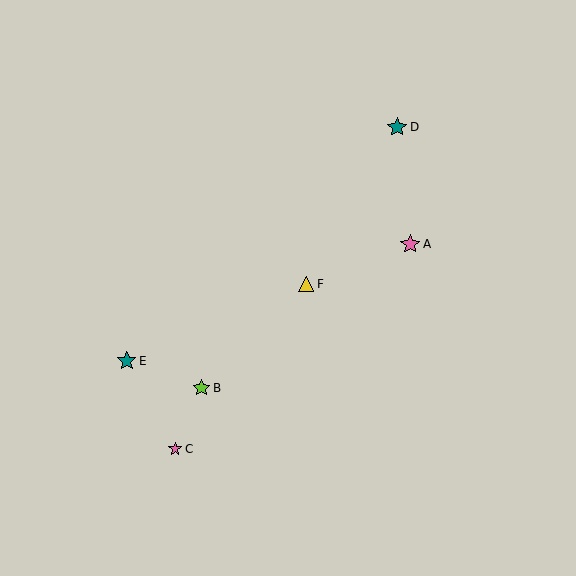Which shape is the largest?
The teal star (labeled D) is the largest.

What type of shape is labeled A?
Shape A is a pink star.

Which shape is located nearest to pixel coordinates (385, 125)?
The teal star (labeled D) at (397, 127) is nearest to that location.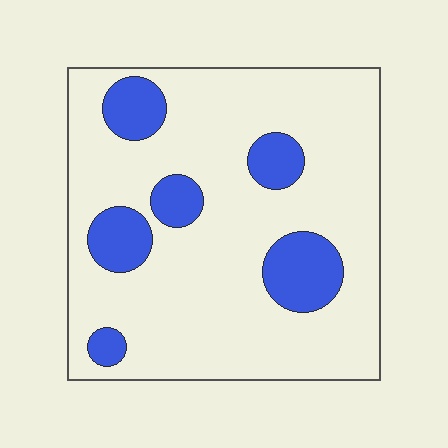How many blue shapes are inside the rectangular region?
6.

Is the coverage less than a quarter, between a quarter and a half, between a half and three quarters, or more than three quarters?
Less than a quarter.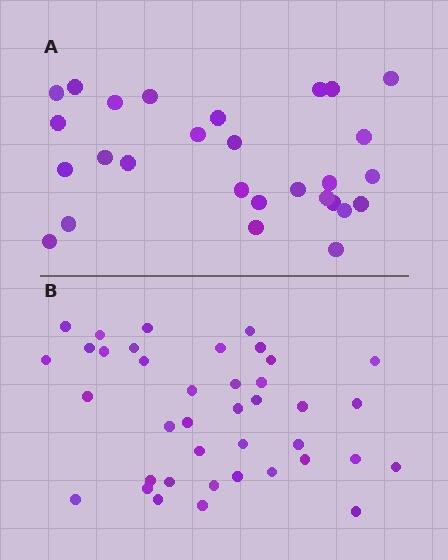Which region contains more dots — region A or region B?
Region B (the bottom region) has more dots.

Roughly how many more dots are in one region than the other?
Region B has roughly 12 or so more dots than region A.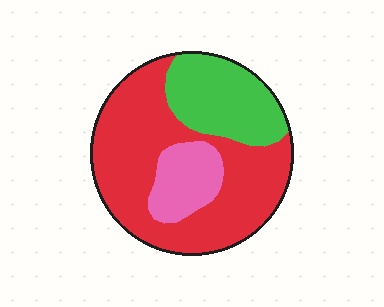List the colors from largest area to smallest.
From largest to smallest: red, green, pink.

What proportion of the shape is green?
Green takes up about one quarter (1/4) of the shape.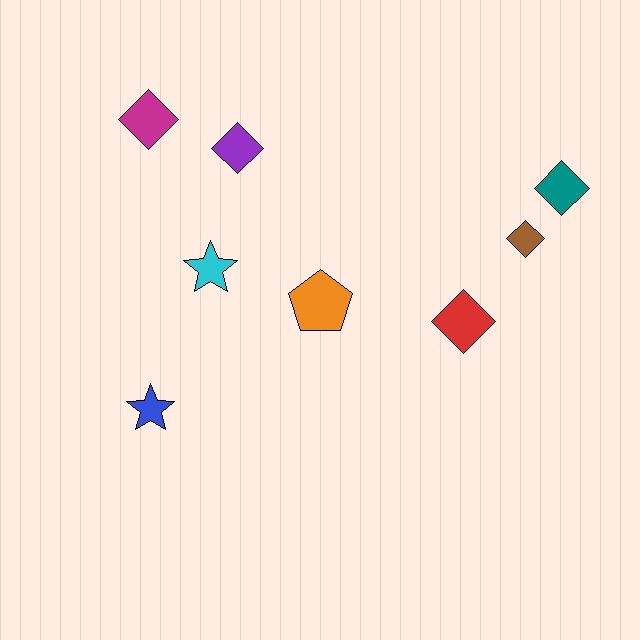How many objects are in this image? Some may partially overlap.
There are 8 objects.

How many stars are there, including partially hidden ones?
There are 2 stars.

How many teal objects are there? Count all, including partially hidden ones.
There is 1 teal object.